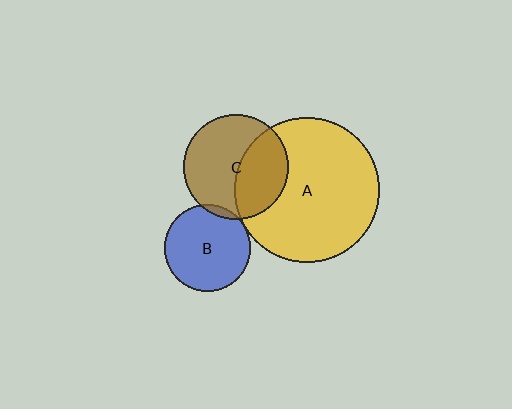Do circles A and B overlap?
Yes.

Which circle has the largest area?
Circle A (yellow).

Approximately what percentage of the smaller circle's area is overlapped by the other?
Approximately 5%.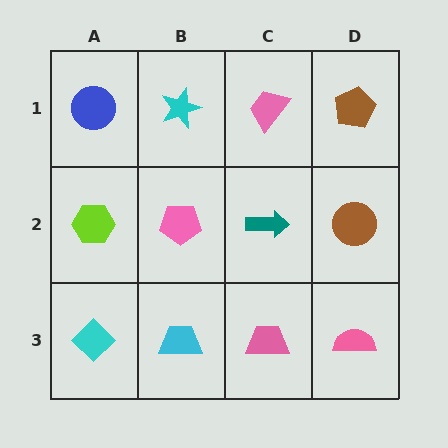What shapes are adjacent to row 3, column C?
A teal arrow (row 2, column C), a cyan trapezoid (row 3, column B), a pink semicircle (row 3, column D).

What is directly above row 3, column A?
A lime hexagon.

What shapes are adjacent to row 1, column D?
A brown circle (row 2, column D), a pink trapezoid (row 1, column C).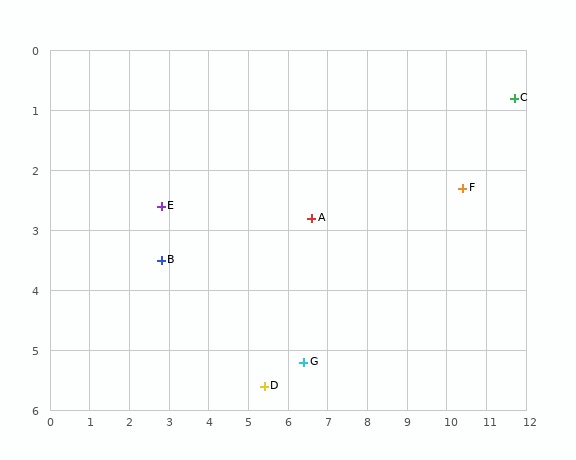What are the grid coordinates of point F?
Point F is at approximately (10.4, 2.3).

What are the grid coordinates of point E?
Point E is at approximately (2.8, 2.6).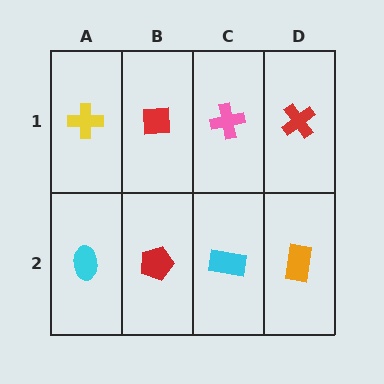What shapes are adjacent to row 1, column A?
A cyan ellipse (row 2, column A), a red square (row 1, column B).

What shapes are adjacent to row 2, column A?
A yellow cross (row 1, column A), a red pentagon (row 2, column B).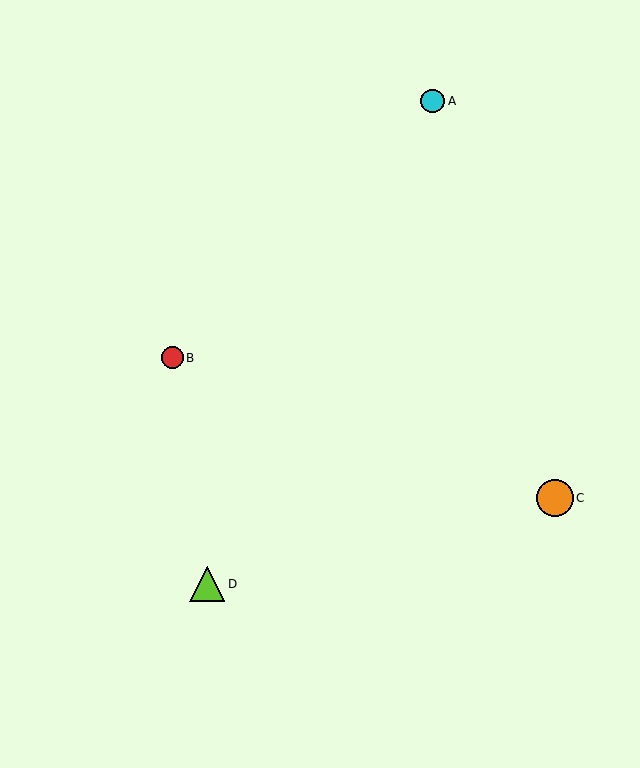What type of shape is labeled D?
Shape D is a lime triangle.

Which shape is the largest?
The orange circle (labeled C) is the largest.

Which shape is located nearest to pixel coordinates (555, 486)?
The orange circle (labeled C) at (555, 498) is nearest to that location.